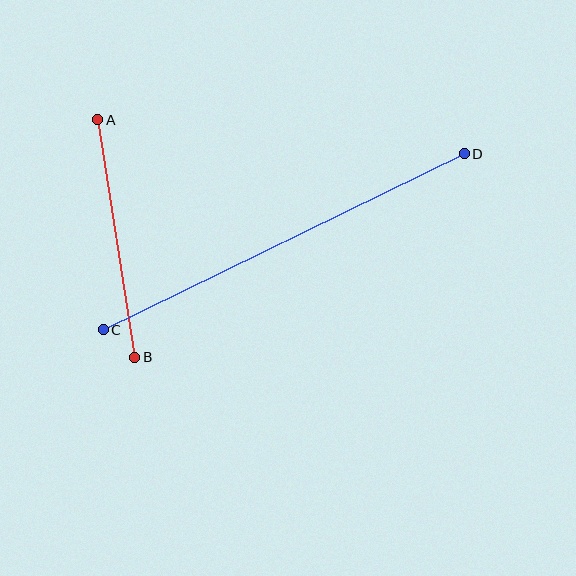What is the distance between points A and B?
The distance is approximately 241 pixels.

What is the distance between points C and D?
The distance is approximately 402 pixels.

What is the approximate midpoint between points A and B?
The midpoint is at approximately (116, 238) pixels.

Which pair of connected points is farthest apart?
Points C and D are farthest apart.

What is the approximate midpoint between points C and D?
The midpoint is at approximately (284, 242) pixels.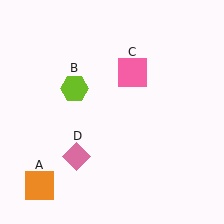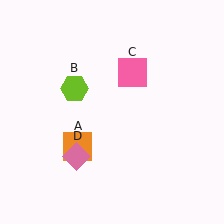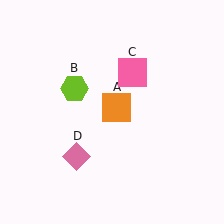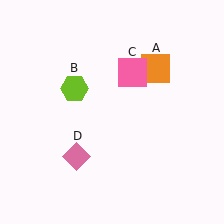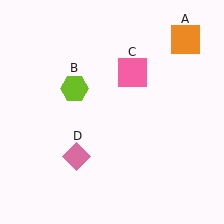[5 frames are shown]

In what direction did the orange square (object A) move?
The orange square (object A) moved up and to the right.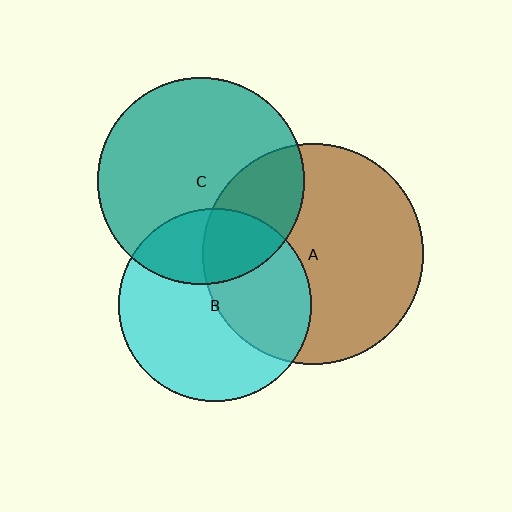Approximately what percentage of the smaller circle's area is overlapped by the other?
Approximately 30%.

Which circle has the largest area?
Circle A (brown).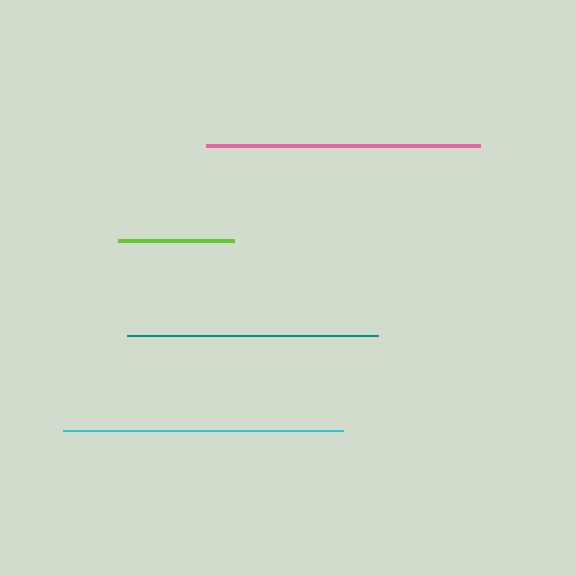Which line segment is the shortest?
The lime line is the shortest at approximately 116 pixels.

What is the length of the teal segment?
The teal segment is approximately 251 pixels long.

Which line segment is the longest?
The cyan line is the longest at approximately 280 pixels.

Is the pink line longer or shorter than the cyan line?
The cyan line is longer than the pink line.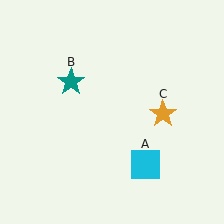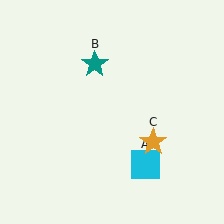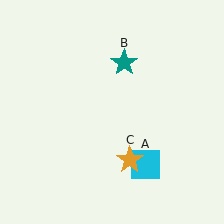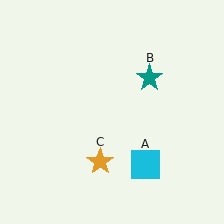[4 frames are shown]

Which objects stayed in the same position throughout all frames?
Cyan square (object A) remained stationary.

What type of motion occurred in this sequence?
The teal star (object B), orange star (object C) rotated clockwise around the center of the scene.